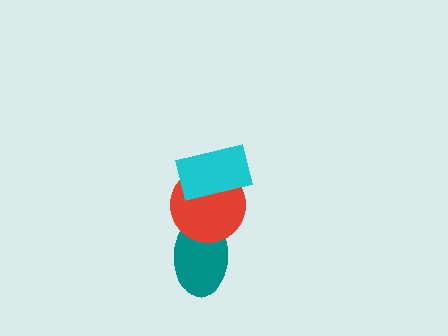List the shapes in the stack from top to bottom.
From top to bottom: the cyan rectangle, the red circle, the teal ellipse.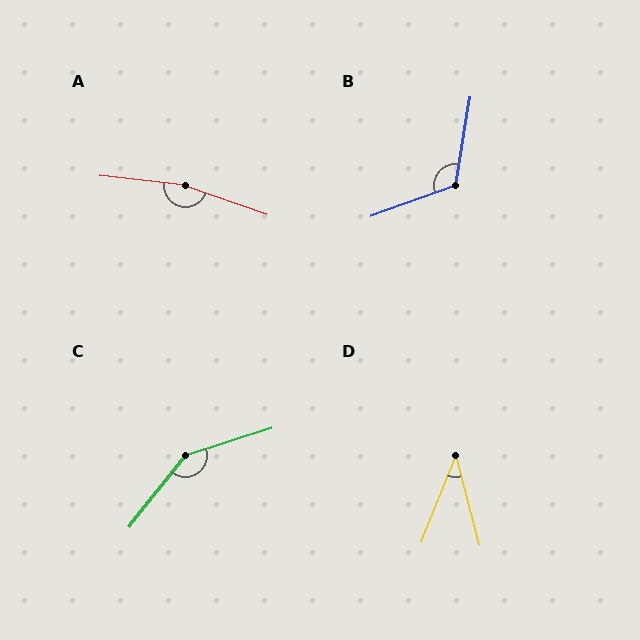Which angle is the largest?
A, at approximately 167 degrees.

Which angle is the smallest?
D, at approximately 36 degrees.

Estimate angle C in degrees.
Approximately 146 degrees.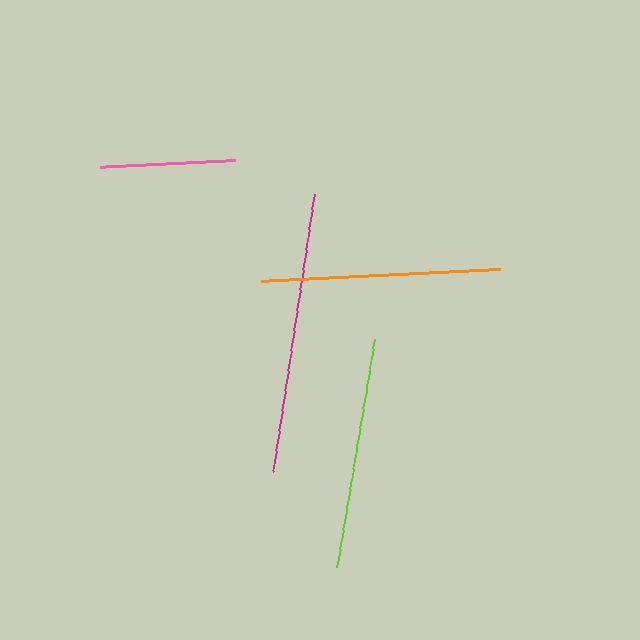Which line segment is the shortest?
The pink line is the shortest at approximately 135 pixels.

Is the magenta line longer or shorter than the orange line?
The magenta line is longer than the orange line.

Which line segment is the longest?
The magenta line is the longest at approximately 280 pixels.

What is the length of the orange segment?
The orange segment is approximately 239 pixels long.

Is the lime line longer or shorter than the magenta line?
The magenta line is longer than the lime line.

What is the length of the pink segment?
The pink segment is approximately 135 pixels long.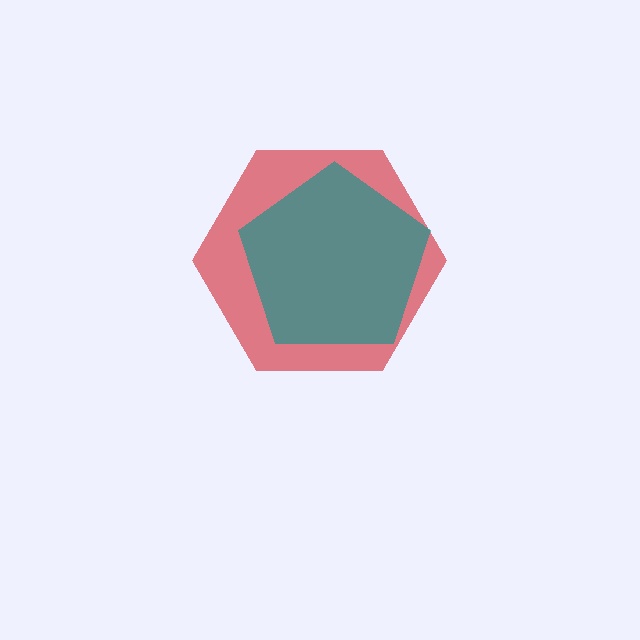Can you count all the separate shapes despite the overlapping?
Yes, there are 2 separate shapes.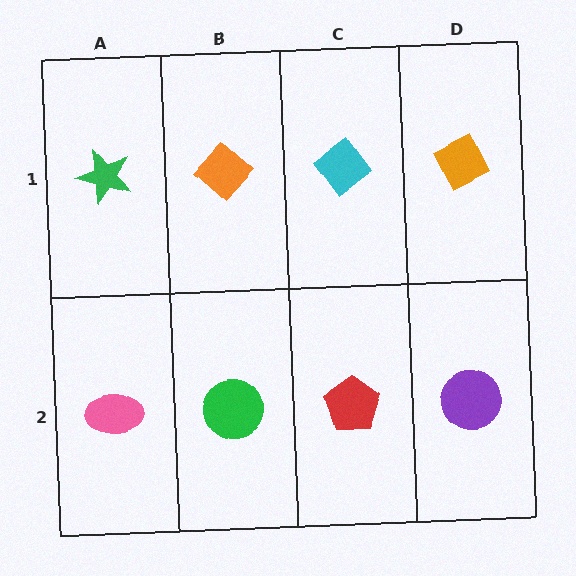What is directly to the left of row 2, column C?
A green circle.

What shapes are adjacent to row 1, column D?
A purple circle (row 2, column D), a cyan diamond (row 1, column C).